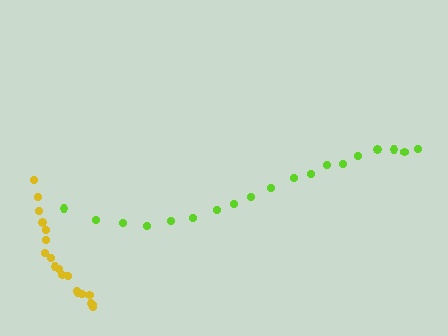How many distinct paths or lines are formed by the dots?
There are 2 distinct paths.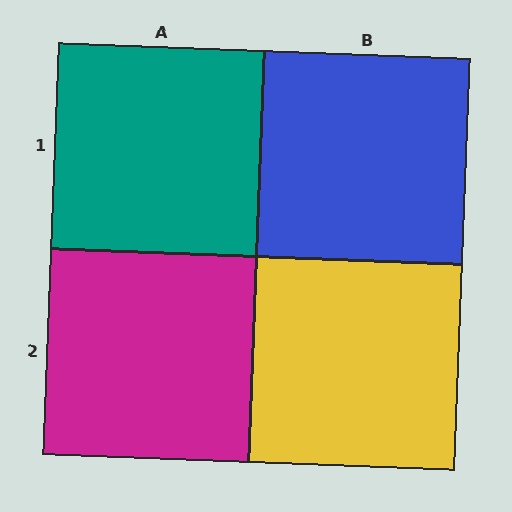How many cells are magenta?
1 cell is magenta.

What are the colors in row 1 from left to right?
Teal, blue.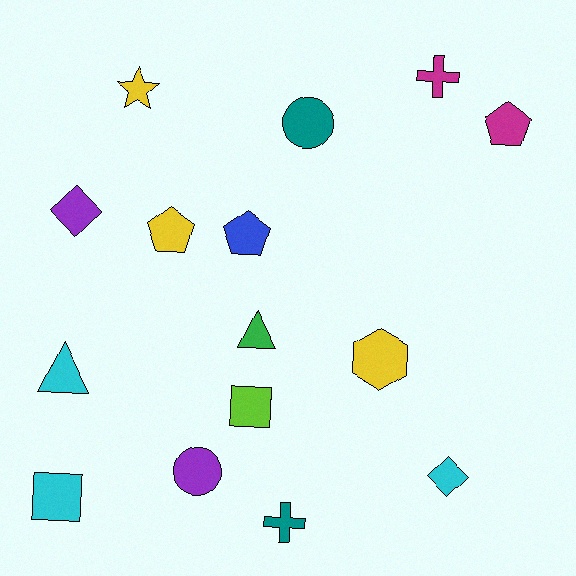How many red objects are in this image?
There are no red objects.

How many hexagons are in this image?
There is 1 hexagon.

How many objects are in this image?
There are 15 objects.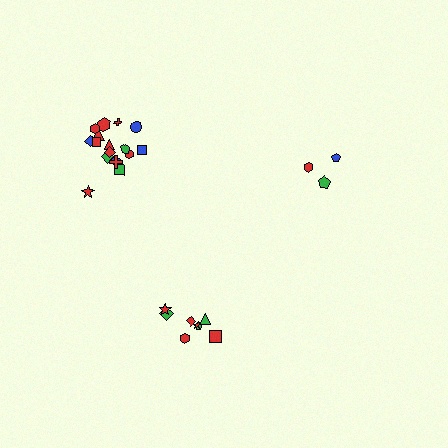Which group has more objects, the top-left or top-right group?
The top-left group.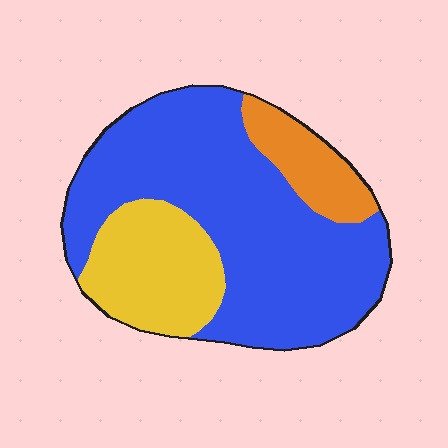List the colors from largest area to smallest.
From largest to smallest: blue, yellow, orange.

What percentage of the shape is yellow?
Yellow takes up about one fifth (1/5) of the shape.